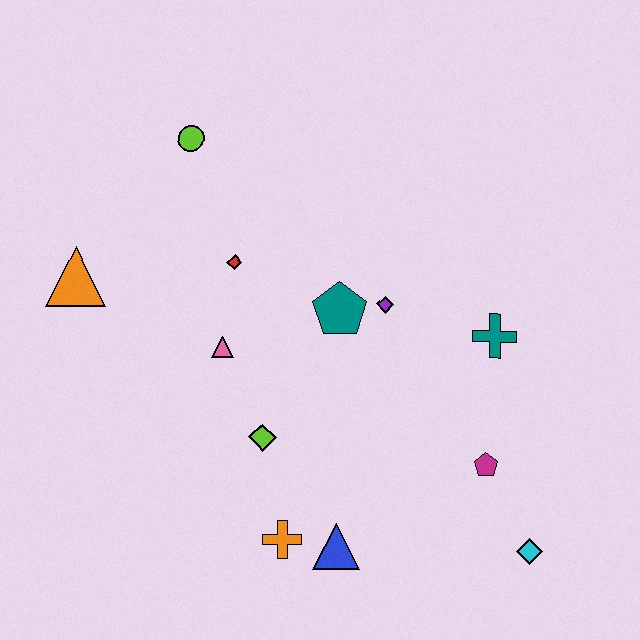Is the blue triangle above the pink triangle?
No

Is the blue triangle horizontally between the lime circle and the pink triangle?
No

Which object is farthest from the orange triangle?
The cyan diamond is farthest from the orange triangle.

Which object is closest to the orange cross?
The blue triangle is closest to the orange cross.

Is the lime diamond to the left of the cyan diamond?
Yes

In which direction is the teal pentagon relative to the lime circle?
The teal pentagon is below the lime circle.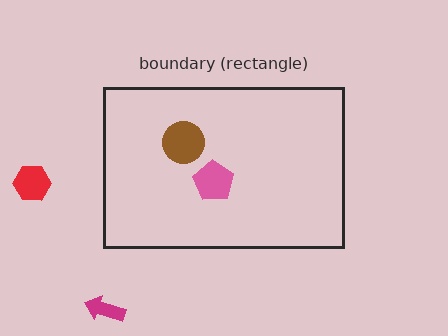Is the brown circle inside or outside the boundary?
Inside.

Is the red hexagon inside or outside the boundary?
Outside.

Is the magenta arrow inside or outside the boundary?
Outside.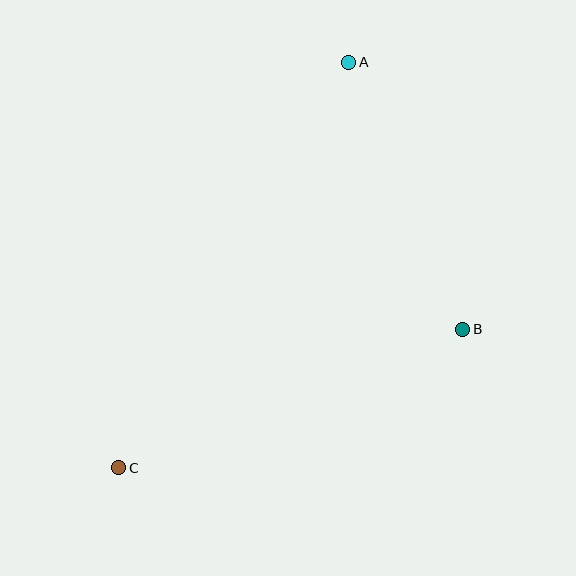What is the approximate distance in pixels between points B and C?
The distance between B and C is approximately 371 pixels.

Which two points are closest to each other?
Points A and B are closest to each other.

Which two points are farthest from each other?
Points A and C are farthest from each other.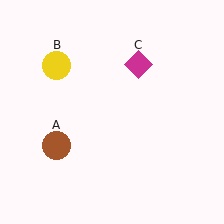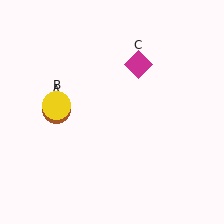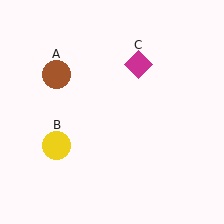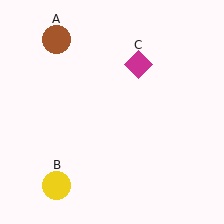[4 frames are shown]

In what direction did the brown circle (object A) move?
The brown circle (object A) moved up.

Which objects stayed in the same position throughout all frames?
Magenta diamond (object C) remained stationary.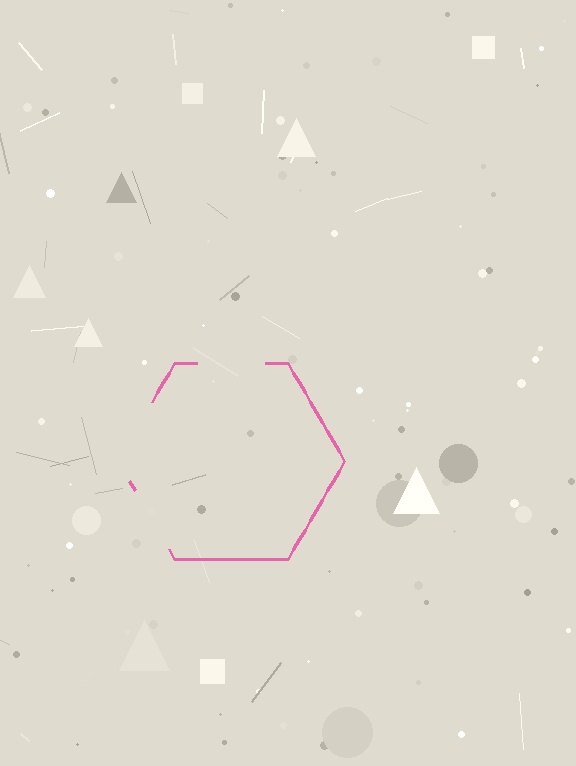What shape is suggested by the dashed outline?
The dashed outline suggests a hexagon.